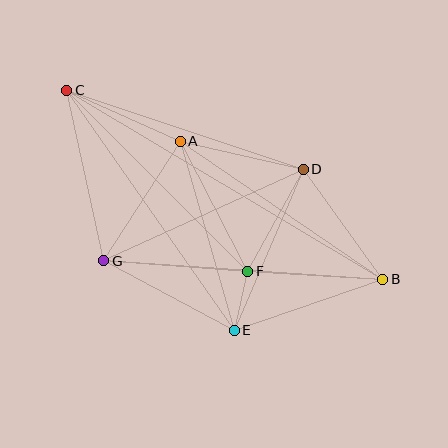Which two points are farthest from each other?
Points B and C are farthest from each other.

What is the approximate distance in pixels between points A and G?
The distance between A and G is approximately 141 pixels.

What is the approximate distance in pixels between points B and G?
The distance between B and G is approximately 280 pixels.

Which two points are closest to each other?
Points E and F are closest to each other.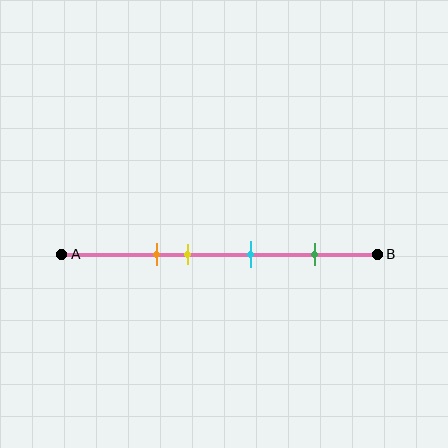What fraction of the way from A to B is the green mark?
The green mark is approximately 80% (0.8) of the way from A to B.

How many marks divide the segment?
There are 4 marks dividing the segment.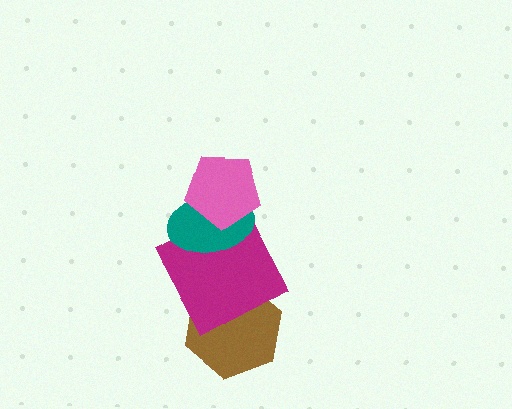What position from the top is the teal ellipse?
The teal ellipse is 2nd from the top.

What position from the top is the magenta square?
The magenta square is 3rd from the top.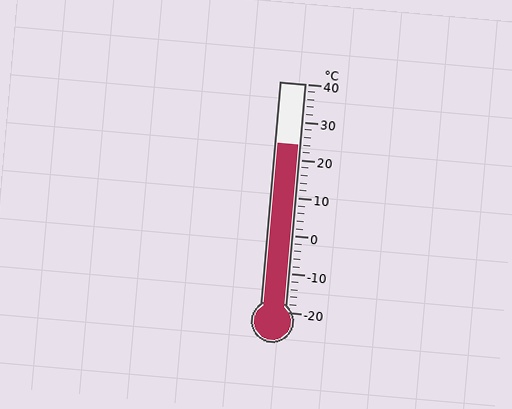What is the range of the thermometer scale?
The thermometer scale ranges from -20°C to 40°C.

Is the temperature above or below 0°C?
The temperature is above 0°C.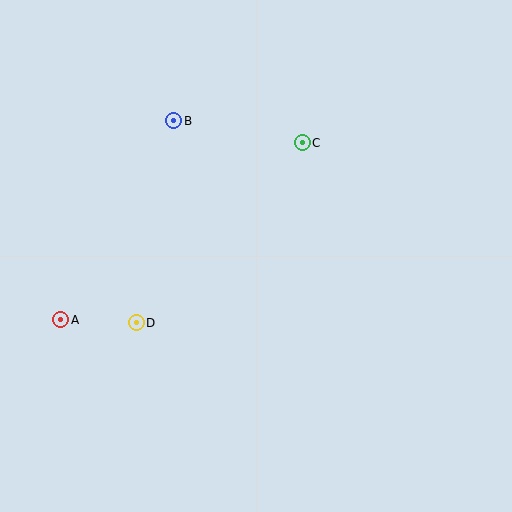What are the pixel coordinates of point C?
Point C is at (302, 143).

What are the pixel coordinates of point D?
Point D is at (136, 323).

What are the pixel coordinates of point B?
Point B is at (174, 121).